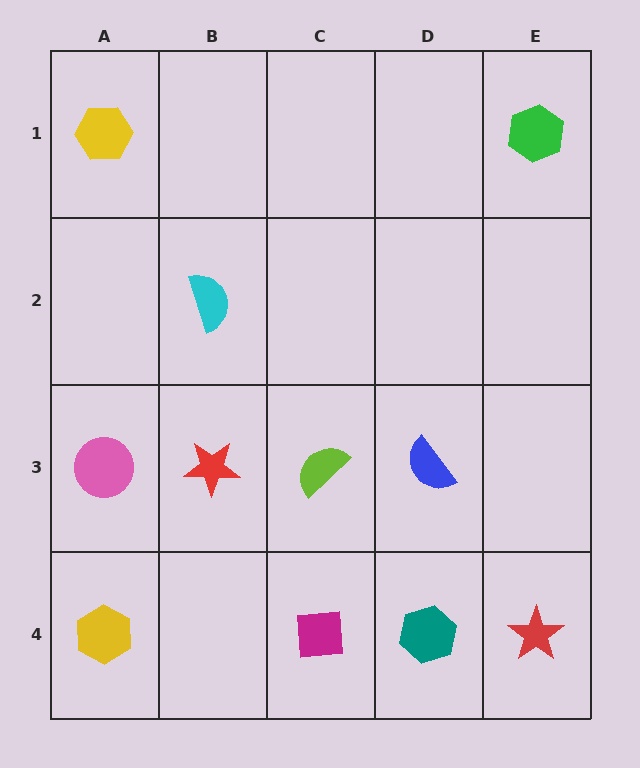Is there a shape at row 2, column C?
No, that cell is empty.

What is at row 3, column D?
A blue semicircle.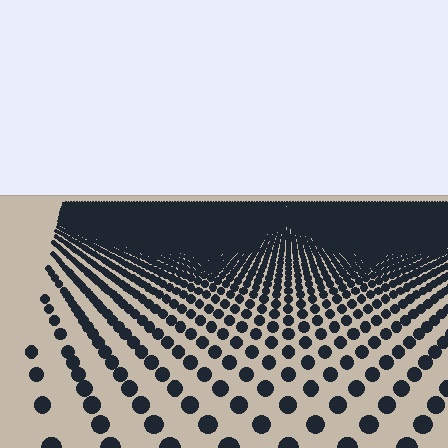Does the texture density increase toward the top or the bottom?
Density increases toward the top.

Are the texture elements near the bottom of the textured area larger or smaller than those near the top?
Larger. Near the bottom, elements are closer to the viewer and appear at a bigger on-screen size.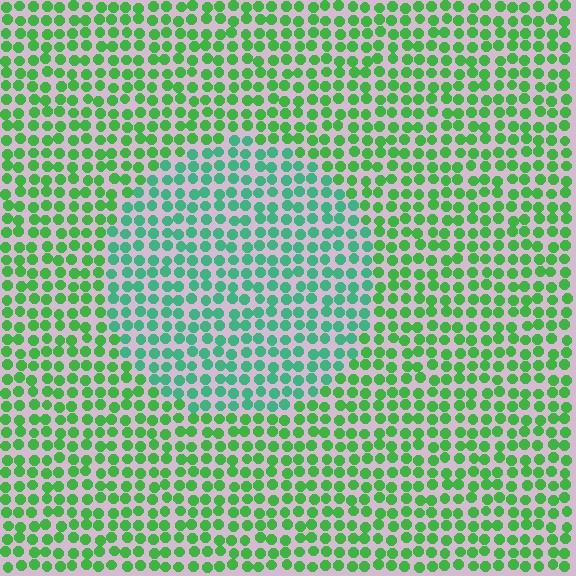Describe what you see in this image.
The image is filled with small green elements in a uniform arrangement. A circle-shaped region is visible where the elements are tinted to a slightly different hue, forming a subtle color boundary.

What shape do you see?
I see a circle.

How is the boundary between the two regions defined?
The boundary is defined purely by a slight shift in hue (about 33 degrees). Spacing, size, and orientation are identical on both sides.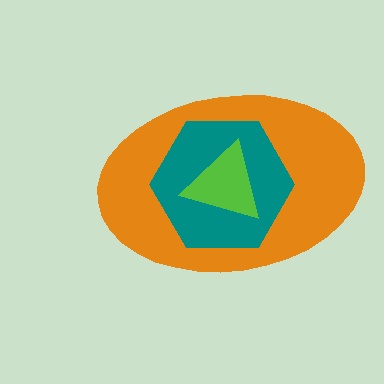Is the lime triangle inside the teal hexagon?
Yes.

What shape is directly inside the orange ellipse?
The teal hexagon.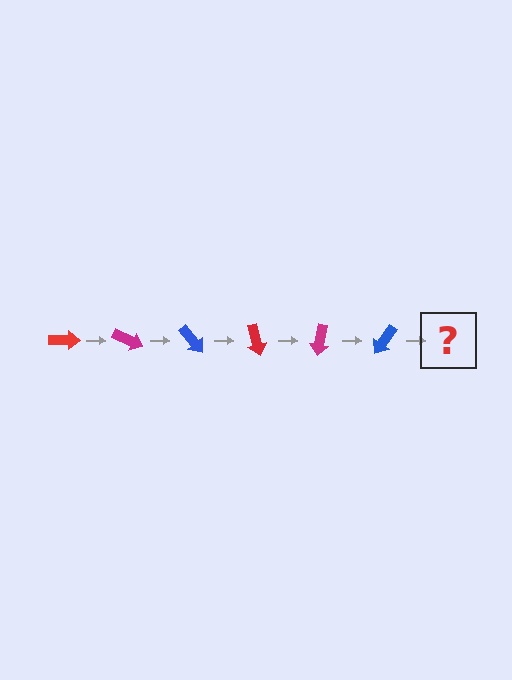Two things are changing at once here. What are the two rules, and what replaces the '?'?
The two rules are that it rotates 25 degrees each step and the color cycles through red, magenta, and blue. The '?' should be a red arrow, rotated 150 degrees from the start.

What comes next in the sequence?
The next element should be a red arrow, rotated 150 degrees from the start.